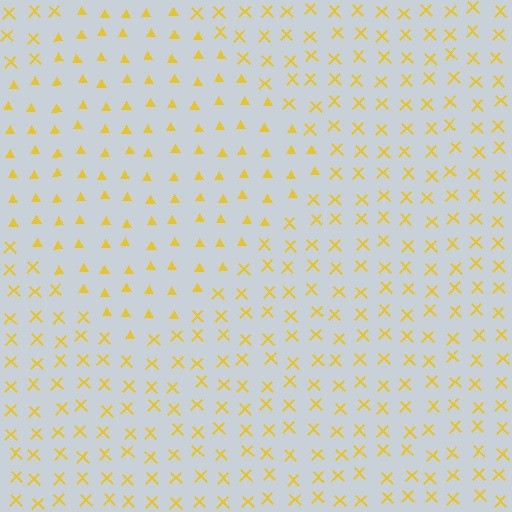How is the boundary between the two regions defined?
The boundary is defined by a change in element shape: triangles inside vs. X marks outside. All elements share the same color and spacing.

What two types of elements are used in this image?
The image uses triangles inside the diamond region and X marks outside it.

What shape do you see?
I see a diamond.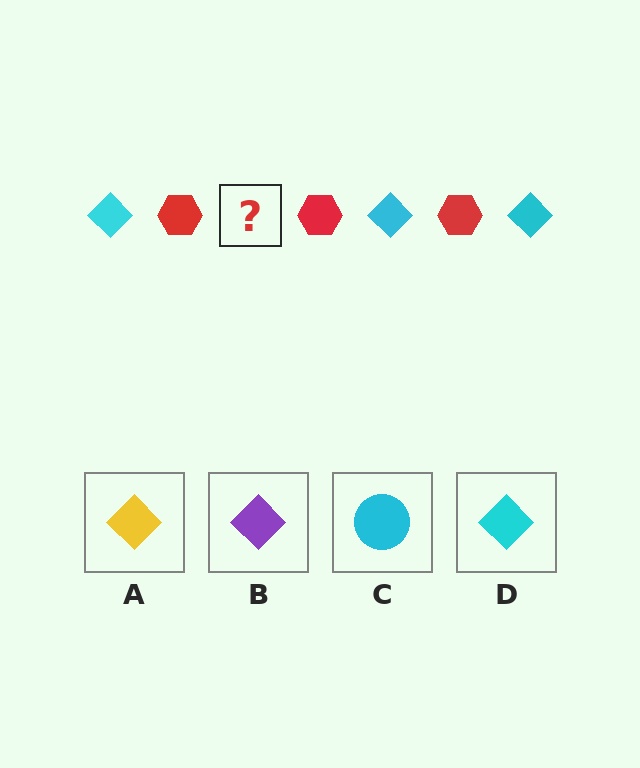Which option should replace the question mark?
Option D.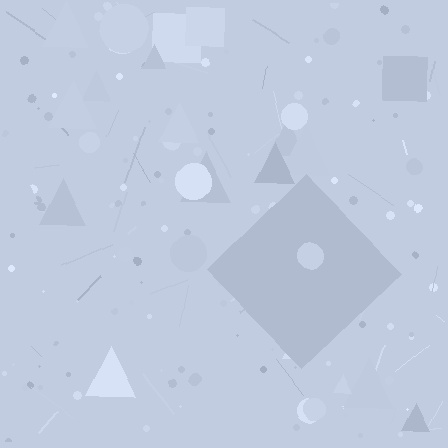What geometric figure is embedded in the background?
A diamond is embedded in the background.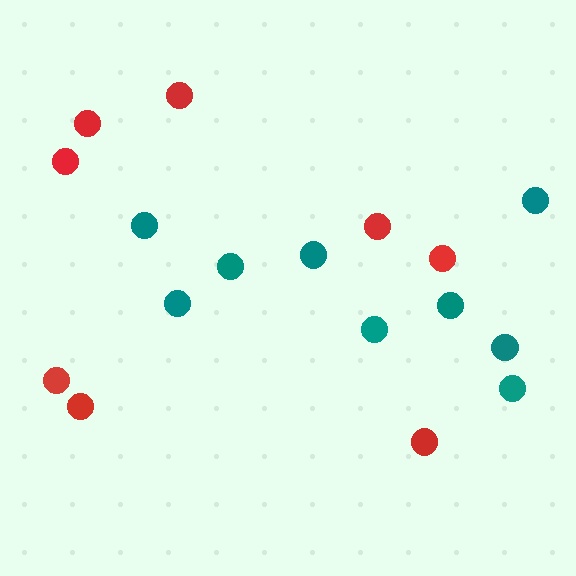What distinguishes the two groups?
There are 2 groups: one group of red circles (8) and one group of teal circles (9).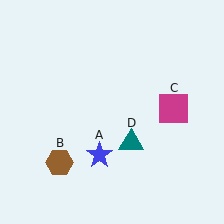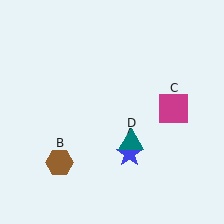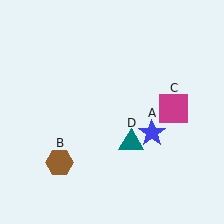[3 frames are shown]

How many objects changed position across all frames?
1 object changed position: blue star (object A).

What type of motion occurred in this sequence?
The blue star (object A) rotated counterclockwise around the center of the scene.